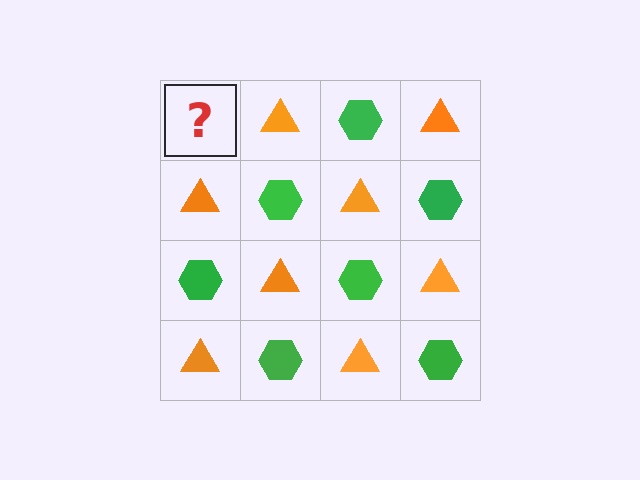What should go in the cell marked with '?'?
The missing cell should contain a green hexagon.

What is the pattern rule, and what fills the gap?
The rule is that it alternates green hexagon and orange triangle in a checkerboard pattern. The gap should be filled with a green hexagon.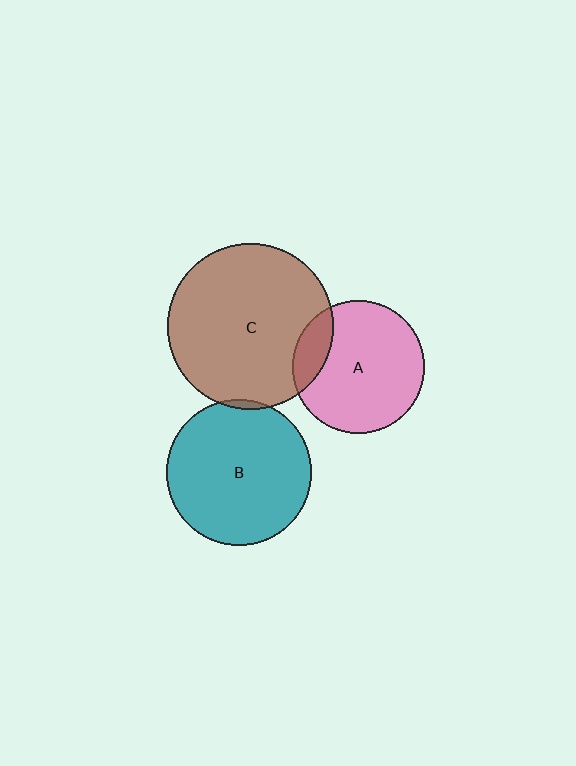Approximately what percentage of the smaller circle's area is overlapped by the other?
Approximately 15%.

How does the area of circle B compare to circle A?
Approximately 1.2 times.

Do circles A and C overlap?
Yes.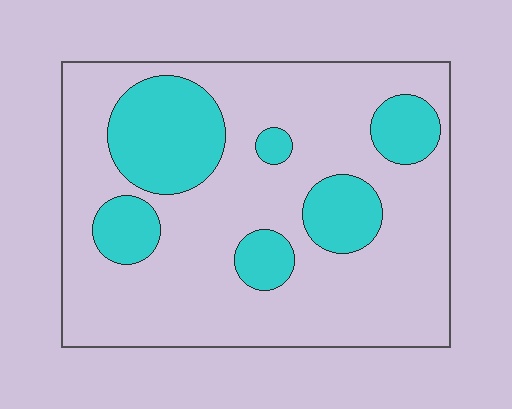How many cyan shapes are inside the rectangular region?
6.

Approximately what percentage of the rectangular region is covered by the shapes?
Approximately 25%.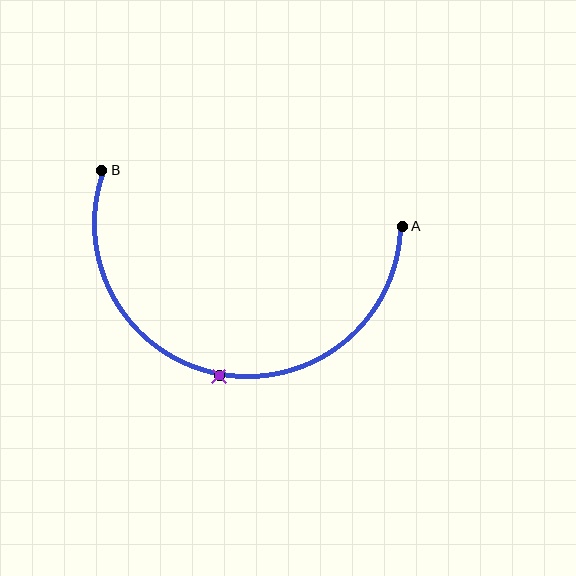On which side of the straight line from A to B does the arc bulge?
The arc bulges below the straight line connecting A and B.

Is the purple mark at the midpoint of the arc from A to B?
Yes. The purple mark lies on the arc at equal arc-length from both A and B — it is the arc midpoint.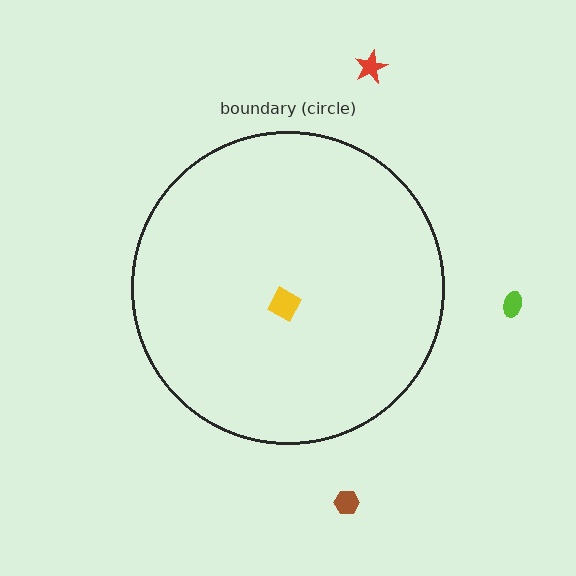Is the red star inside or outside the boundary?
Outside.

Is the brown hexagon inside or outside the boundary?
Outside.